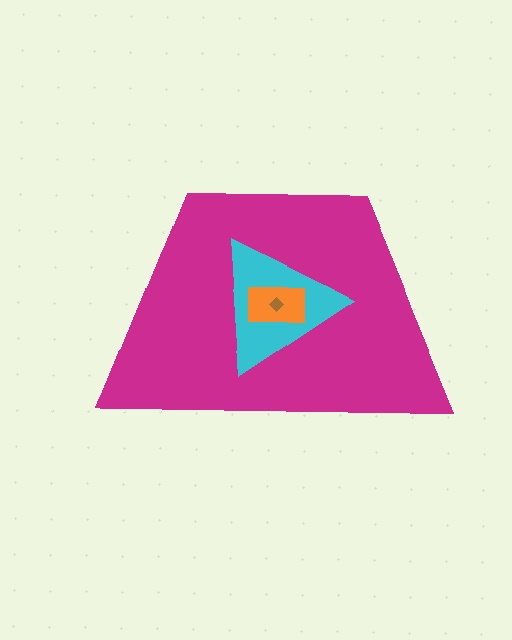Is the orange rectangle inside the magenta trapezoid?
Yes.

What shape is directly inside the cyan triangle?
The orange rectangle.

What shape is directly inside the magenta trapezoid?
The cyan triangle.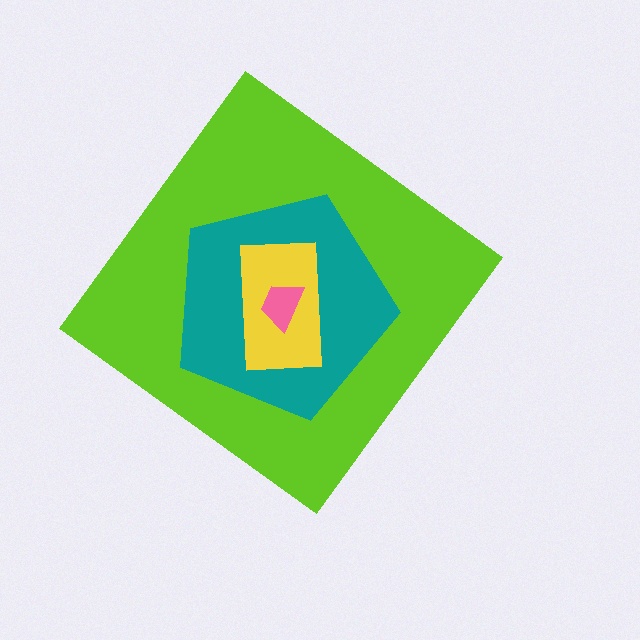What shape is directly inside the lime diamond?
The teal pentagon.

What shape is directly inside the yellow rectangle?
The pink trapezoid.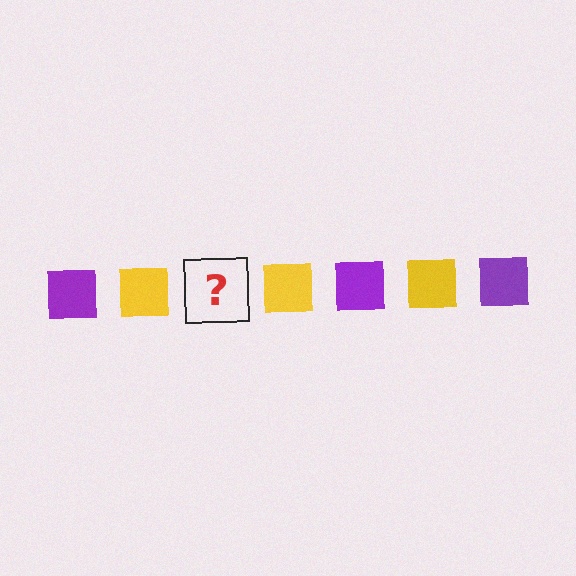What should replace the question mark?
The question mark should be replaced with a purple square.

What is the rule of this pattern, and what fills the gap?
The rule is that the pattern cycles through purple, yellow squares. The gap should be filled with a purple square.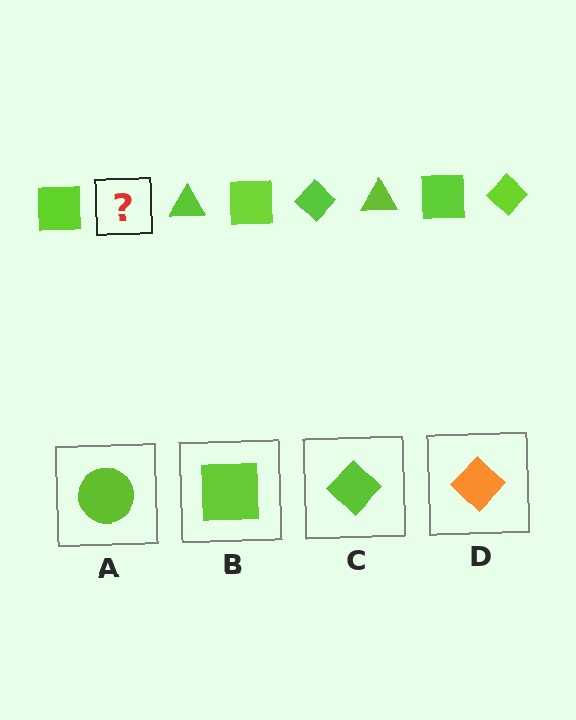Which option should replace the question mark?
Option C.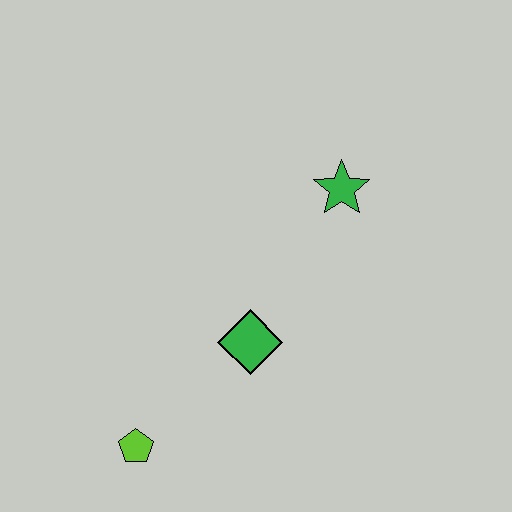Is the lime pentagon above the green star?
No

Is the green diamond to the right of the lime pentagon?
Yes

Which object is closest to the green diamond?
The lime pentagon is closest to the green diamond.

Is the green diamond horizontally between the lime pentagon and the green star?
Yes